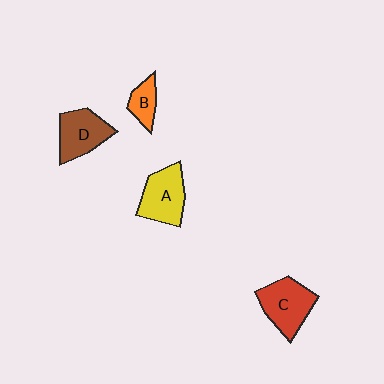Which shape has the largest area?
Shape C (red).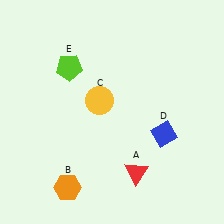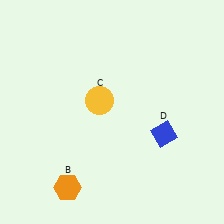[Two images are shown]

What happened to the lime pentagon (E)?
The lime pentagon (E) was removed in Image 2. It was in the top-left area of Image 1.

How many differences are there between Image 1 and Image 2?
There are 2 differences between the two images.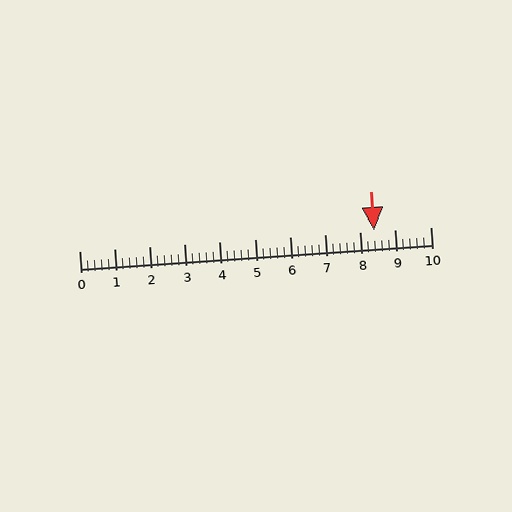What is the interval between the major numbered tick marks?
The major tick marks are spaced 1 units apart.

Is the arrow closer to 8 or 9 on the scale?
The arrow is closer to 8.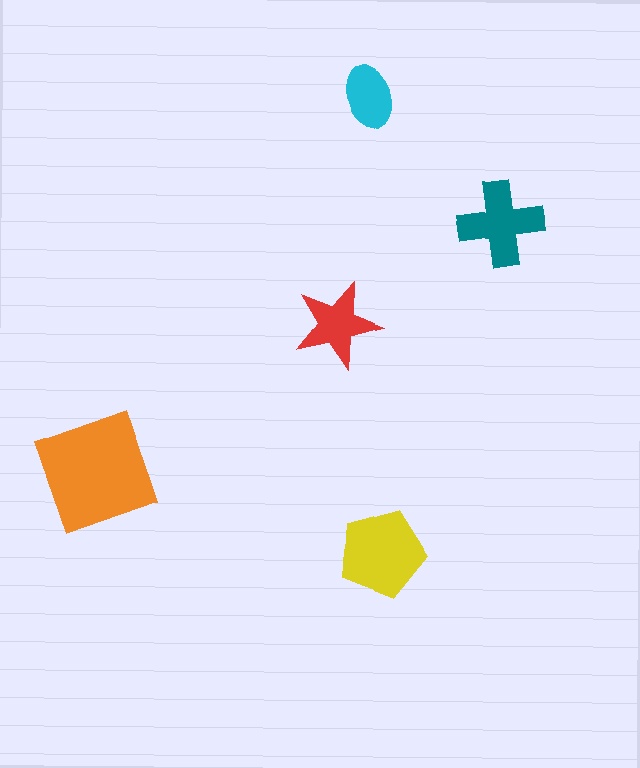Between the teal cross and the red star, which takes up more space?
The teal cross.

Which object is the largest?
The orange square.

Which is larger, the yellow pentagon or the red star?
The yellow pentagon.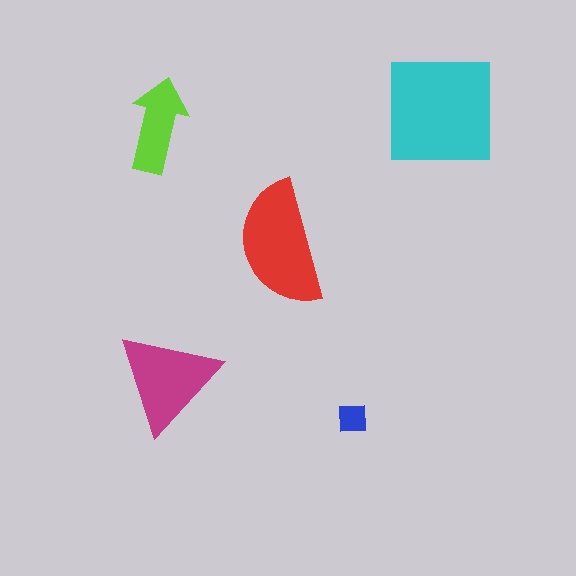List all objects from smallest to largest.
The blue square, the lime arrow, the magenta triangle, the red semicircle, the cyan square.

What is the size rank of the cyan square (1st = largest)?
1st.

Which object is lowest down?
The blue square is bottommost.